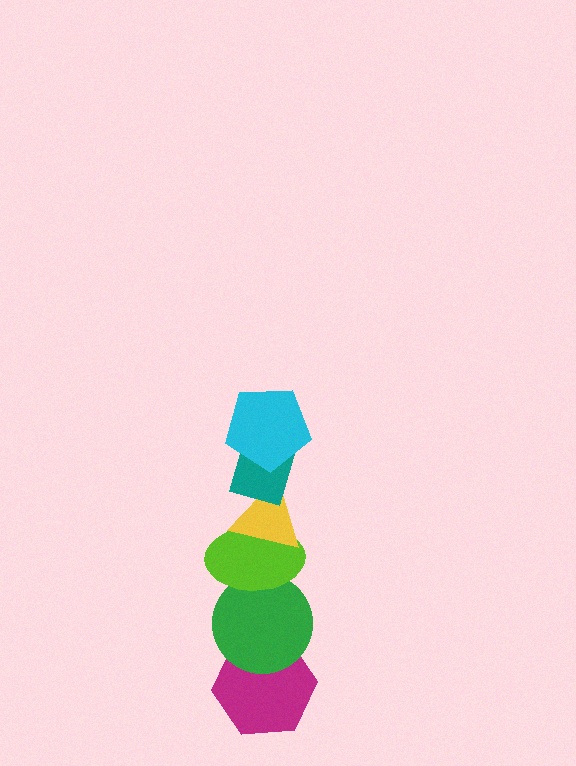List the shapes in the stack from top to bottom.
From top to bottom: the cyan pentagon, the teal rectangle, the yellow triangle, the lime ellipse, the green circle, the magenta hexagon.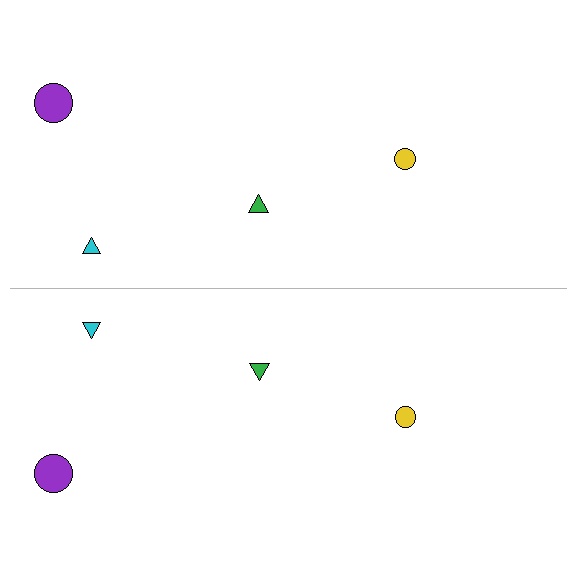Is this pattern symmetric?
Yes, this pattern has bilateral (reflection) symmetry.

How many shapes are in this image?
There are 8 shapes in this image.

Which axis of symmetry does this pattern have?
The pattern has a horizontal axis of symmetry running through the center of the image.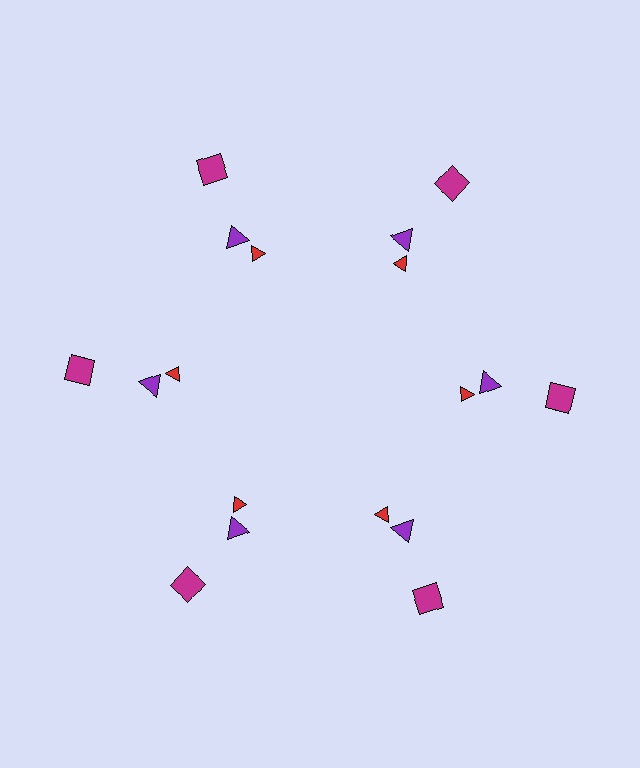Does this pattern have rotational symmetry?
Yes, this pattern has 6-fold rotational symmetry. It looks the same after rotating 60 degrees around the center.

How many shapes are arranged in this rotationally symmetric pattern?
There are 18 shapes, arranged in 6 groups of 3.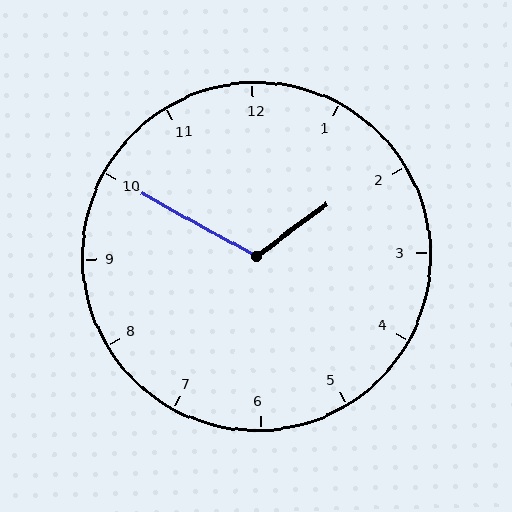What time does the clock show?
1:50.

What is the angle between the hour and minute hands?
Approximately 115 degrees.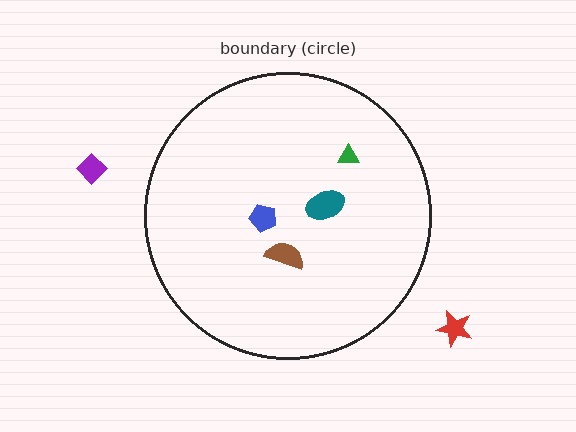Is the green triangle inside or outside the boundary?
Inside.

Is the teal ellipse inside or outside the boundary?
Inside.